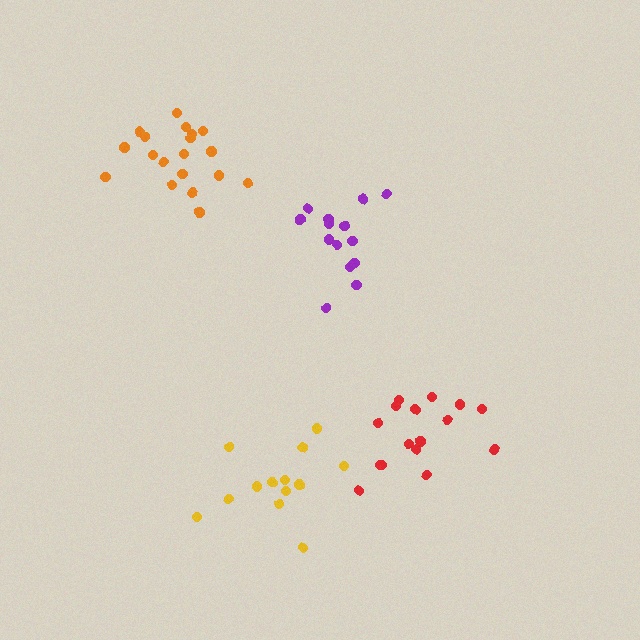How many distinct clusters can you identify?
There are 4 distinct clusters.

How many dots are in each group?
Group 1: 14 dots, Group 2: 13 dots, Group 3: 19 dots, Group 4: 16 dots (62 total).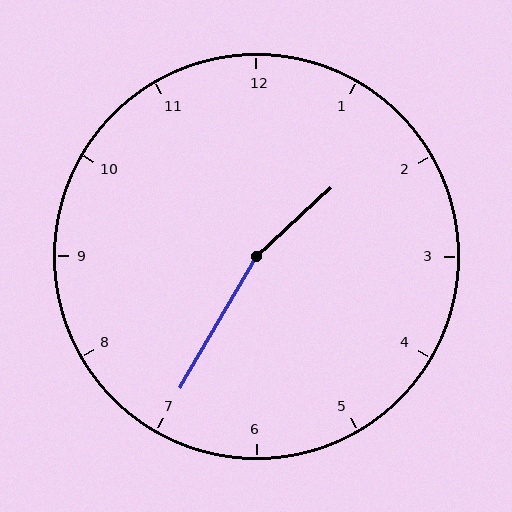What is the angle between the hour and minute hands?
Approximately 162 degrees.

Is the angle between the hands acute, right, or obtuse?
It is obtuse.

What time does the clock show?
1:35.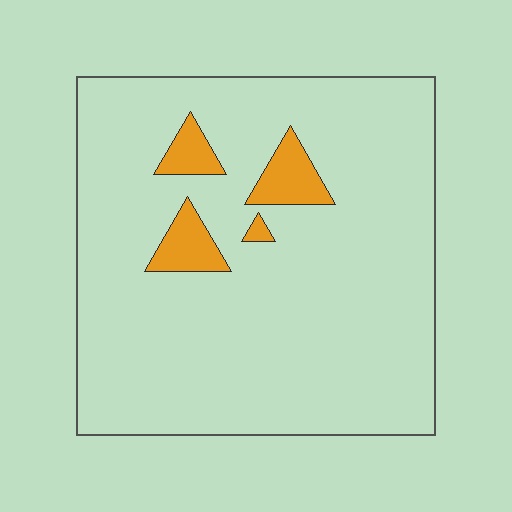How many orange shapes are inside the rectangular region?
4.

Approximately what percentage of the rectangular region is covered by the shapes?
Approximately 10%.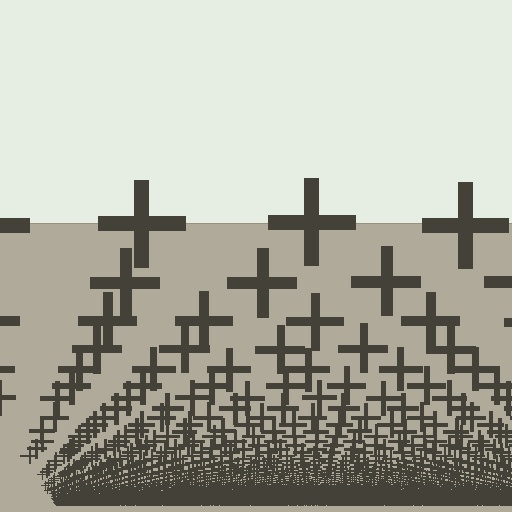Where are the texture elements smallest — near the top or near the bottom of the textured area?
Near the bottom.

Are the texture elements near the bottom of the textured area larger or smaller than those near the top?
Smaller. The gradient is inverted — elements near the bottom are smaller and denser.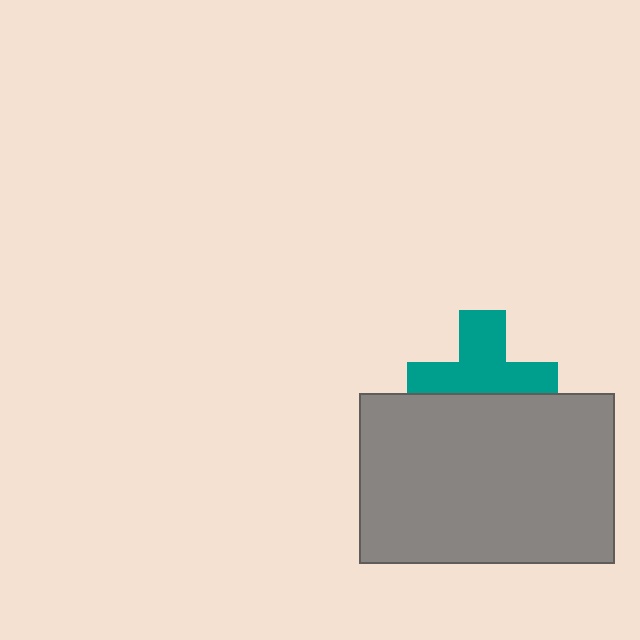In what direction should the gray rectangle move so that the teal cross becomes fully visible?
The gray rectangle should move down. That is the shortest direction to clear the overlap and leave the teal cross fully visible.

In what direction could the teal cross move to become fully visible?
The teal cross could move up. That would shift it out from behind the gray rectangle entirely.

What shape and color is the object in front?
The object in front is a gray rectangle.